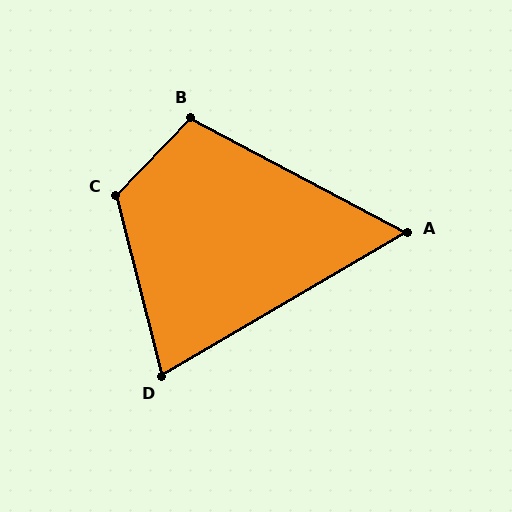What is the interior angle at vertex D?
Approximately 74 degrees (acute).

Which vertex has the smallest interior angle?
A, at approximately 58 degrees.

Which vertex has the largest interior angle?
C, at approximately 122 degrees.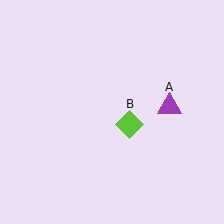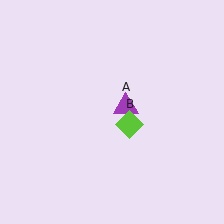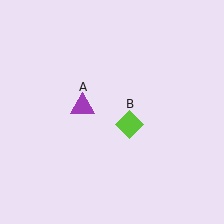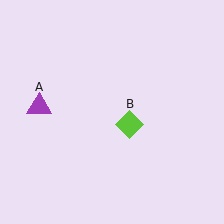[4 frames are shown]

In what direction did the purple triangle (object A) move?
The purple triangle (object A) moved left.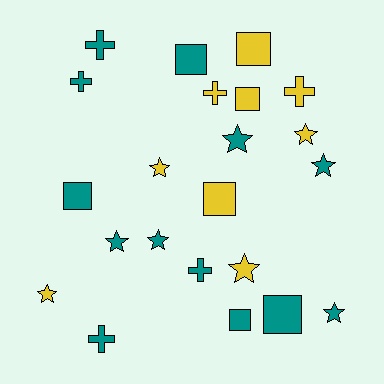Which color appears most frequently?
Teal, with 13 objects.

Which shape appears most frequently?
Star, with 9 objects.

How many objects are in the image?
There are 22 objects.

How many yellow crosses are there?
There are 2 yellow crosses.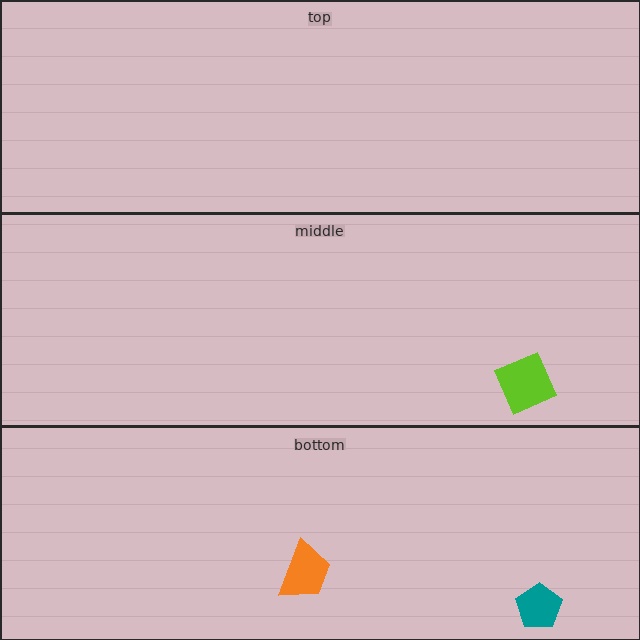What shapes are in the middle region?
The lime diamond.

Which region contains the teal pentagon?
The bottom region.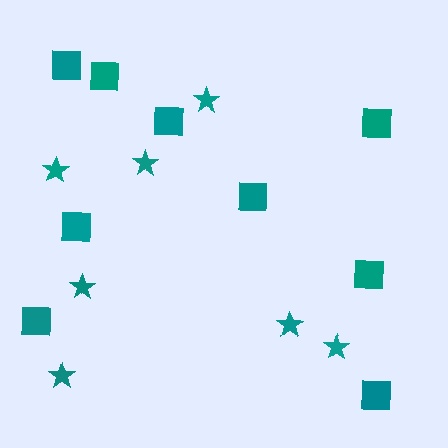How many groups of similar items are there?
There are 2 groups: one group of squares (9) and one group of stars (7).